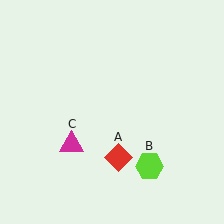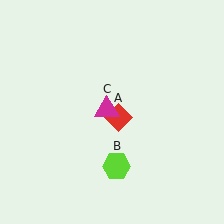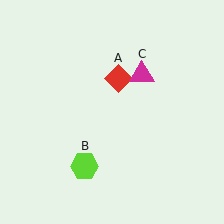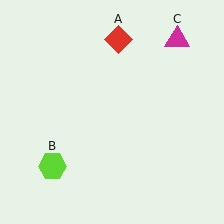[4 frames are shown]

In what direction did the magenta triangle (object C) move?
The magenta triangle (object C) moved up and to the right.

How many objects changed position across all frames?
3 objects changed position: red diamond (object A), lime hexagon (object B), magenta triangle (object C).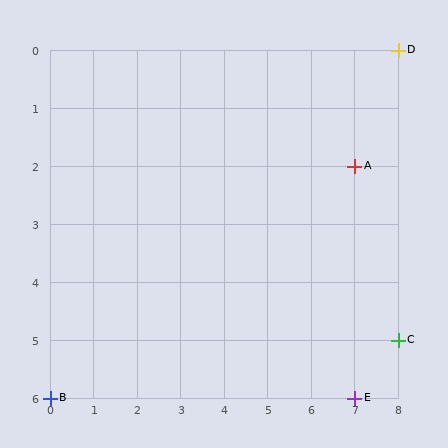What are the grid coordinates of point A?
Point A is at grid coordinates (7, 2).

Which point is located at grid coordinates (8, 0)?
Point D is at (8, 0).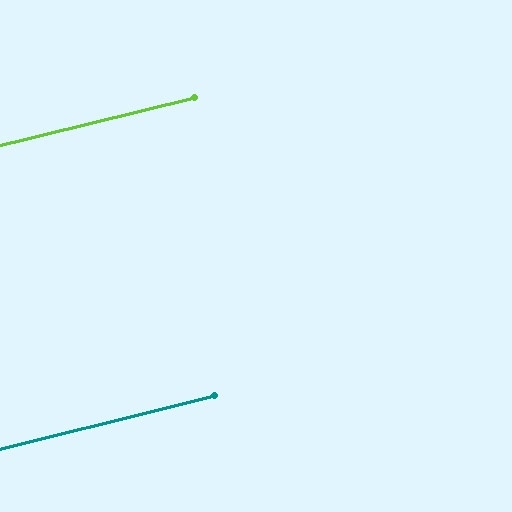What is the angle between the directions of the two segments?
Approximately 0 degrees.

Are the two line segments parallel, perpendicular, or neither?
Parallel — their directions differ by only 0.2°.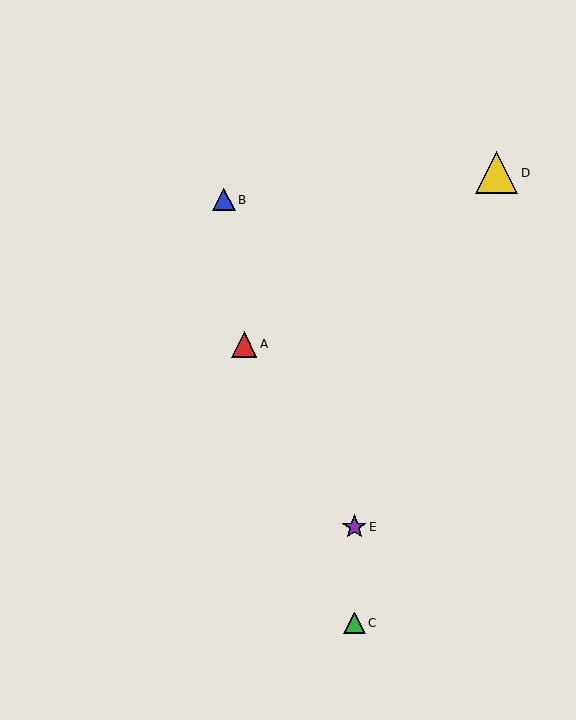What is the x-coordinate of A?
Object A is at x≈244.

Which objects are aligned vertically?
Objects C, E are aligned vertically.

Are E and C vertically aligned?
Yes, both are at x≈354.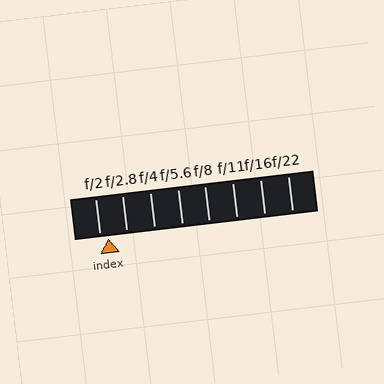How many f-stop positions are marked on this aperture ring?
There are 8 f-stop positions marked.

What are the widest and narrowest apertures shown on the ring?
The widest aperture shown is f/2 and the narrowest is f/22.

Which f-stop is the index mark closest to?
The index mark is closest to f/2.